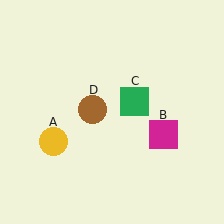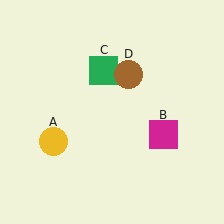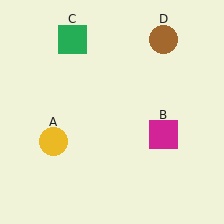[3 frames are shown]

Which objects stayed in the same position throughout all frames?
Yellow circle (object A) and magenta square (object B) remained stationary.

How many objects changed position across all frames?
2 objects changed position: green square (object C), brown circle (object D).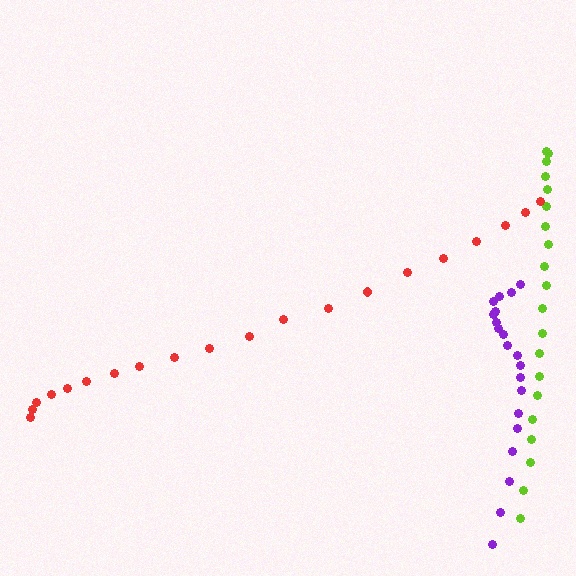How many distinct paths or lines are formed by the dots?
There are 3 distinct paths.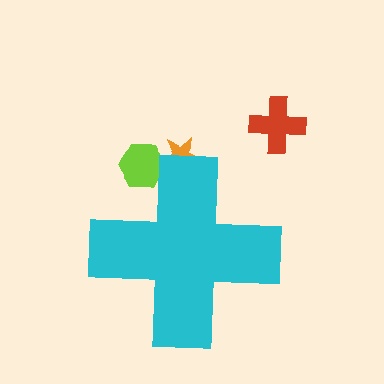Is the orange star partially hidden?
Yes, the orange star is partially hidden behind the cyan cross.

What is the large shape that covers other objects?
A cyan cross.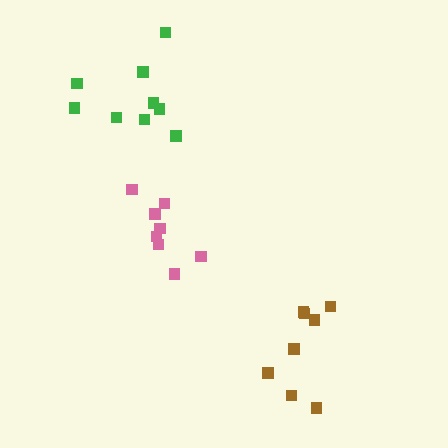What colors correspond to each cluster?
The clusters are colored: pink, green, brown.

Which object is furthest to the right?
The brown cluster is rightmost.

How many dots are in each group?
Group 1: 8 dots, Group 2: 9 dots, Group 3: 8 dots (25 total).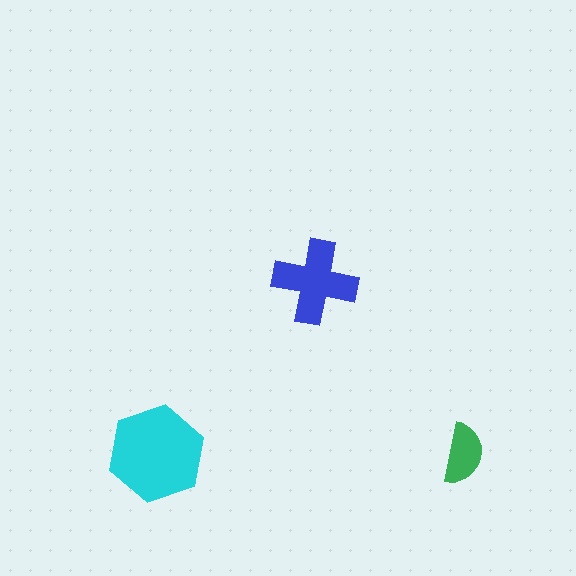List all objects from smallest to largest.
The green semicircle, the blue cross, the cyan hexagon.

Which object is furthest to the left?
The cyan hexagon is leftmost.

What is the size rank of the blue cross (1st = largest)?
2nd.